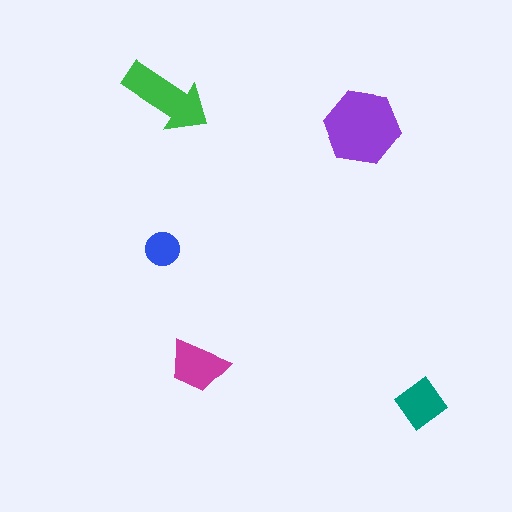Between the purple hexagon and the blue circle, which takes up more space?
The purple hexagon.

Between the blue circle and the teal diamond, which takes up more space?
The teal diamond.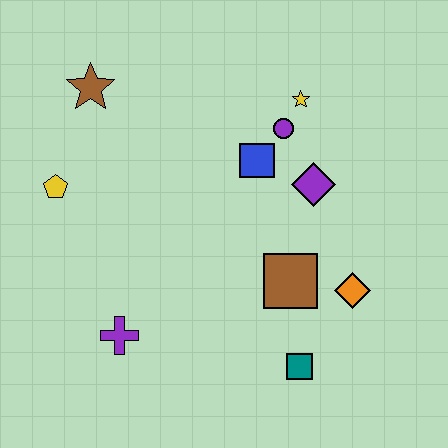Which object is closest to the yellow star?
The purple circle is closest to the yellow star.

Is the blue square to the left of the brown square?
Yes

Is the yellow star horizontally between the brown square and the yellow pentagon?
No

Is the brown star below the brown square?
No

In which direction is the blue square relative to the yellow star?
The blue square is below the yellow star.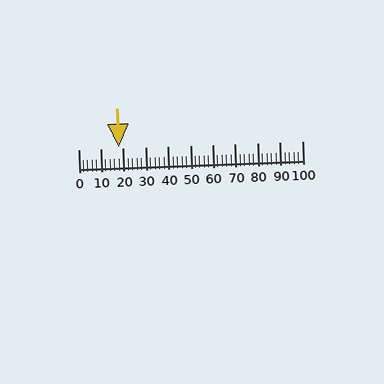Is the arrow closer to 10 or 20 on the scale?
The arrow is closer to 20.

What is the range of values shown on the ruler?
The ruler shows values from 0 to 100.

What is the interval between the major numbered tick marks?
The major tick marks are spaced 10 units apart.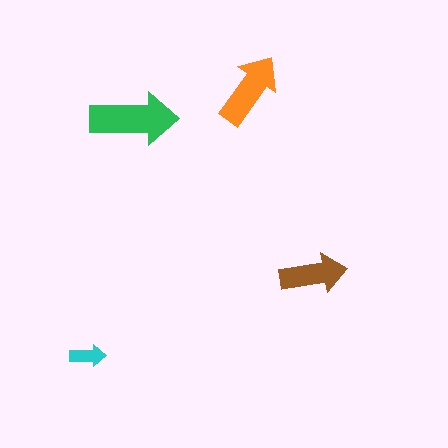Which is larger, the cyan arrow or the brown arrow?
The brown one.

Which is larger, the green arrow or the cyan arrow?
The green one.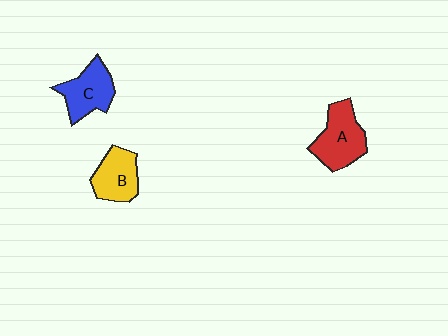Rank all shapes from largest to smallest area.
From largest to smallest: A (red), C (blue), B (yellow).